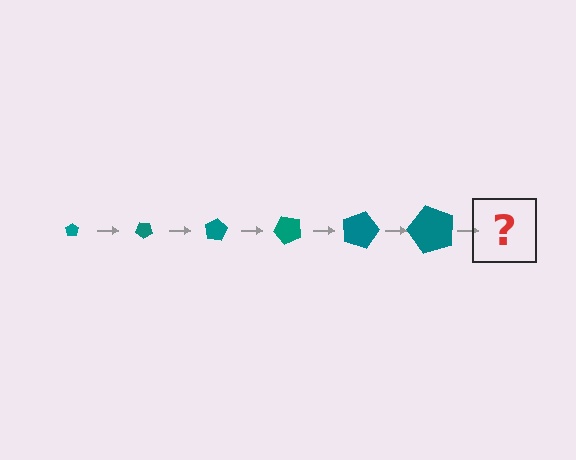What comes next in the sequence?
The next element should be a pentagon, larger than the previous one and rotated 240 degrees from the start.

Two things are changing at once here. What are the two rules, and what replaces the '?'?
The two rules are that the pentagon grows larger each step and it rotates 40 degrees each step. The '?' should be a pentagon, larger than the previous one and rotated 240 degrees from the start.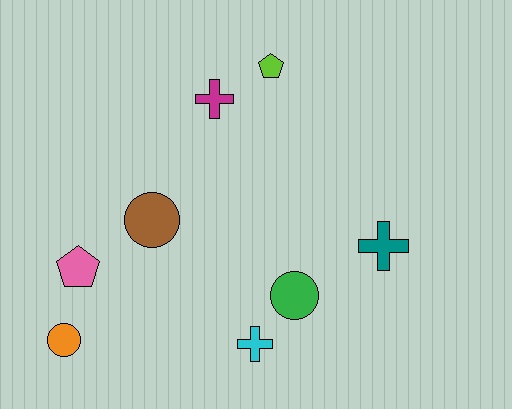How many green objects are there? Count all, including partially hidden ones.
There is 1 green object.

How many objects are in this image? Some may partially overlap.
There are 8 objects.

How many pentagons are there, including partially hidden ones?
There are 2 pentagons.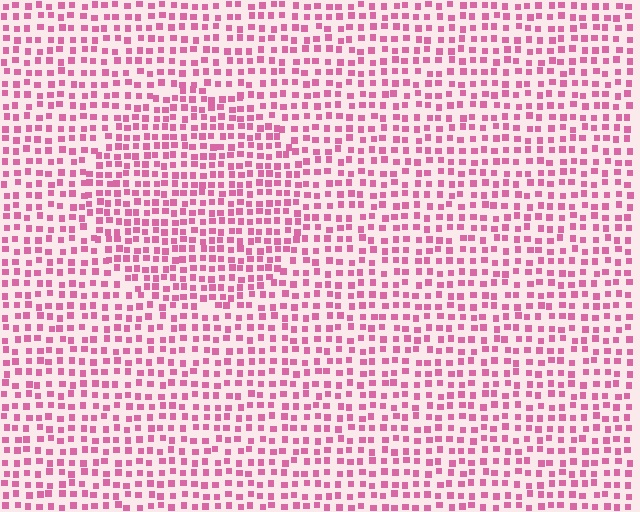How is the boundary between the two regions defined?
The boundary is defined by a change in element density (approximately 1.4x ratio). All elements are the same color, size, and shape.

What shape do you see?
I see a circle.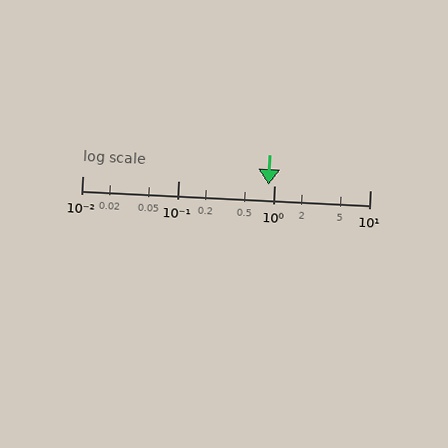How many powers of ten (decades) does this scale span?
The scale spans 3 decades, from 0.01 to 10.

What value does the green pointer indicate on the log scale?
The pointer indicates approximately 0.87.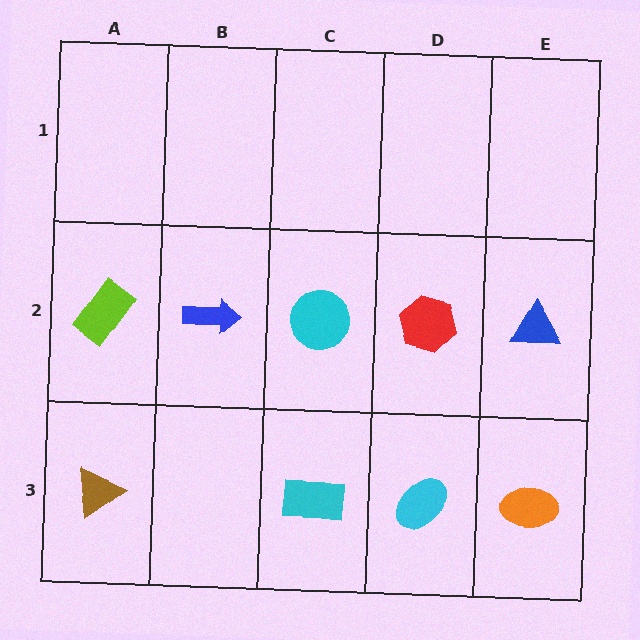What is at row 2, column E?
A blue triangle.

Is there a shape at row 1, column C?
No, that cell is empty.